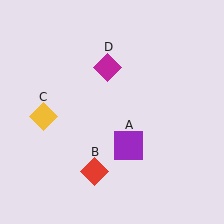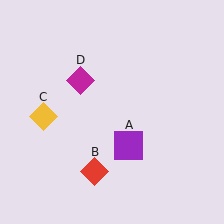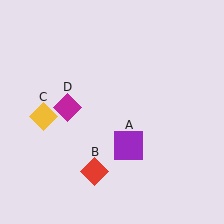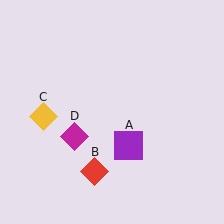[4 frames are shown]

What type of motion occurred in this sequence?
The magenta diamond (object D) rotated counterclockwise around the center of the scene.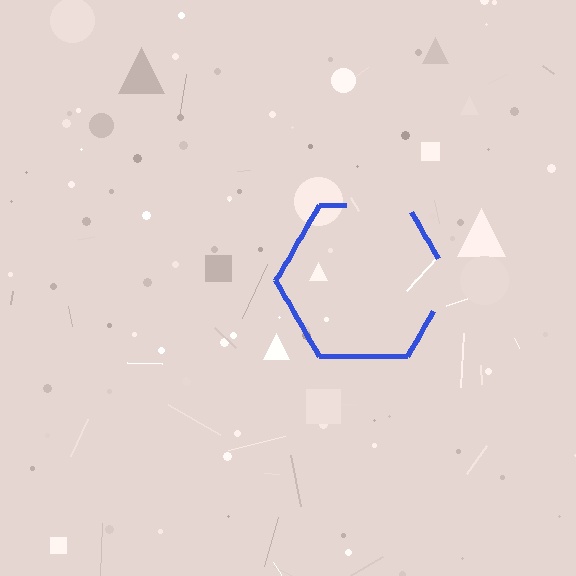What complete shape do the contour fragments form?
The contour fragments form a hexagon.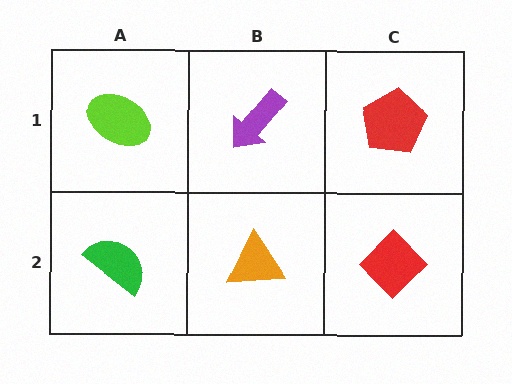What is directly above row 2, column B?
A purple arrow.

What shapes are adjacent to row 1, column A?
A green semicircle (row 2, column A), a purple arrow (row 1, column B).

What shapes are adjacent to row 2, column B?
A purple arrow (row 1, column B), a green semicircle (row 2, column A), a red diamond (row 2, column C).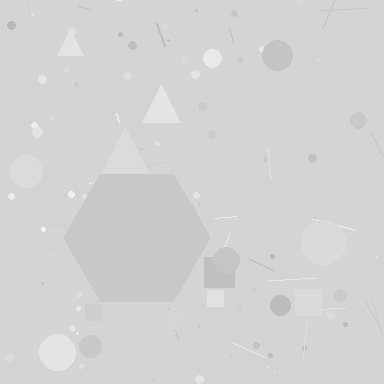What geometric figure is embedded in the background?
A hexagon is embedded in the background.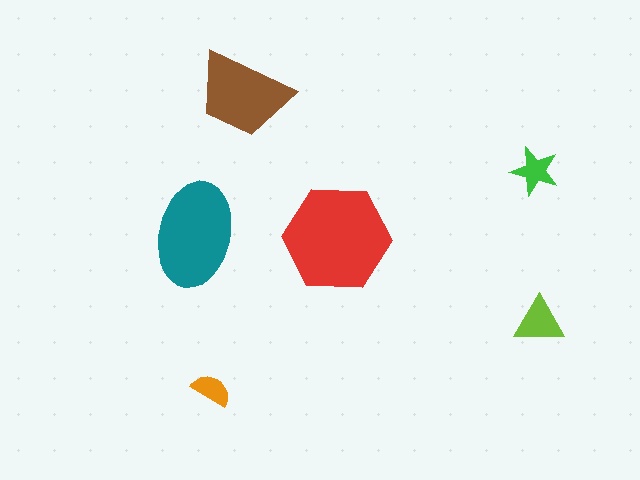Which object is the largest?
The red hexagon.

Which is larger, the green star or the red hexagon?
The red hexagon.